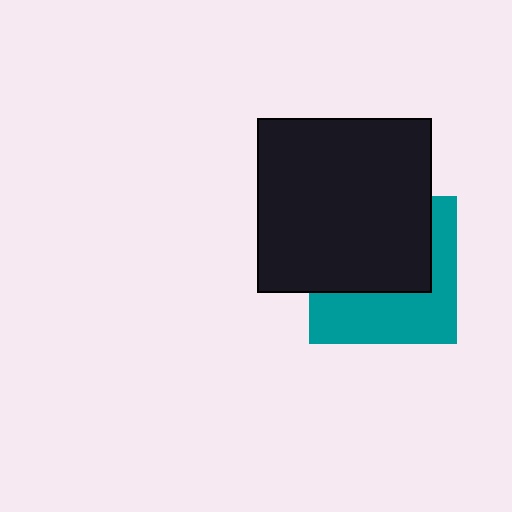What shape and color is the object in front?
The object in front is a black square.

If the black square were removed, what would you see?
You would see the complete teal square.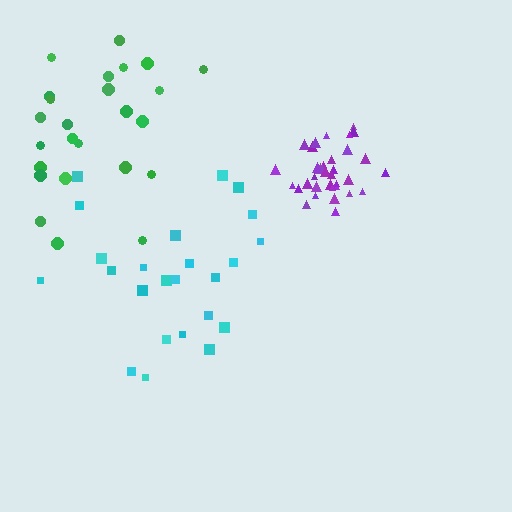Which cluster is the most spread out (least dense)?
Green.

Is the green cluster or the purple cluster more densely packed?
Purple.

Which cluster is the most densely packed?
Purple.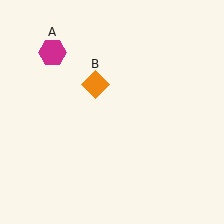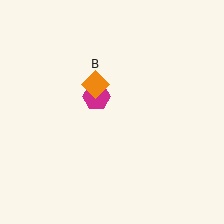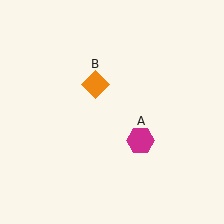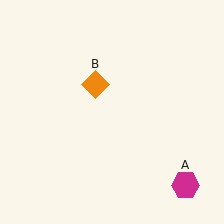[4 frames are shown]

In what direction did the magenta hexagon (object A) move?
The magenta hexagon (object A) moved down and to the right.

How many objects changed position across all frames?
1 object changed position: magenta hexagon (object A).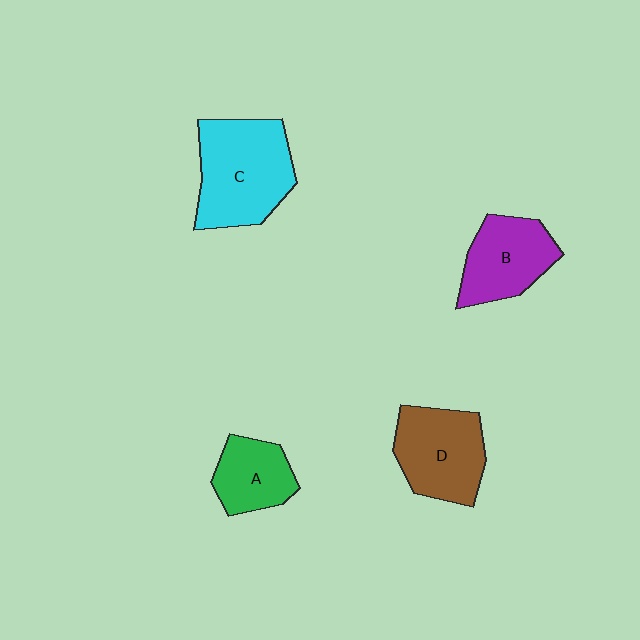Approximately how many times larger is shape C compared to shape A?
Approximately 1.8 times.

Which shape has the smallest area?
Shape A (green).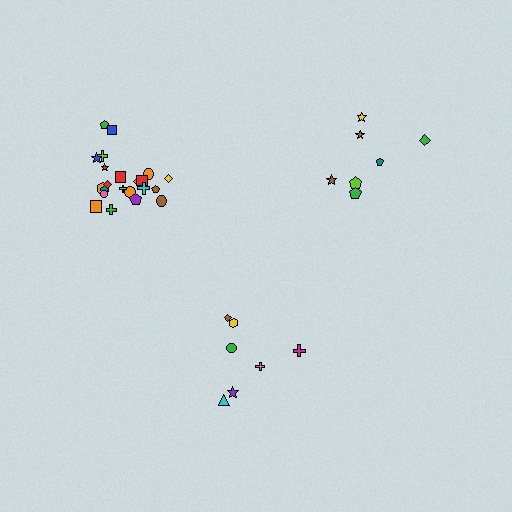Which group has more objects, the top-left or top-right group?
The top-left group.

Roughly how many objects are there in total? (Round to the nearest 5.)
Roughly 35 objects in total.